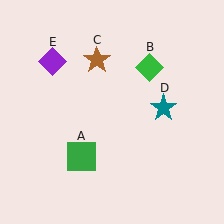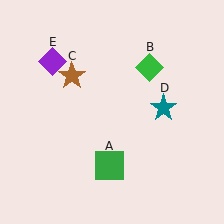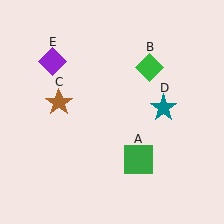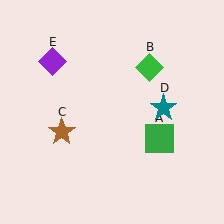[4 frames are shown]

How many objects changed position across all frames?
2 objects changed position: green square (object A), brown star (object C).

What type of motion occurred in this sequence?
The green square (object A), brown star (object C) rotated counterclockwise around the center of the scene.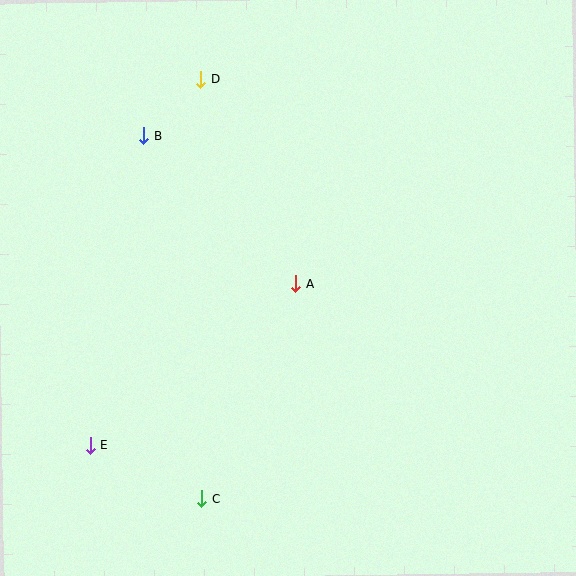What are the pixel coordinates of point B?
Point B is at (144, 136).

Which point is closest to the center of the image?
Point A at (296, 284) is closest to the center.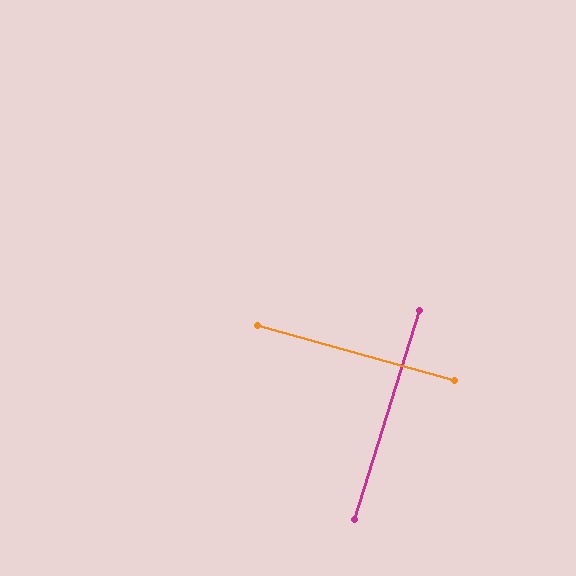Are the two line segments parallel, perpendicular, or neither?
Perpendicular — they meet at approximately 88°.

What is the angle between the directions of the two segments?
Approximately 88 degrees.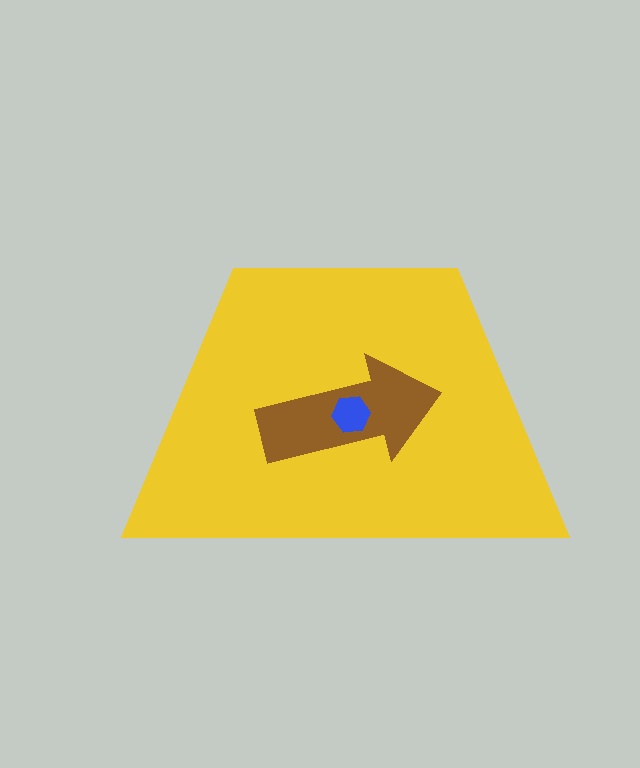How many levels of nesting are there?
3.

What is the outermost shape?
The yellow trapezoid.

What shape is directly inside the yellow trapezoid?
The brown arrow.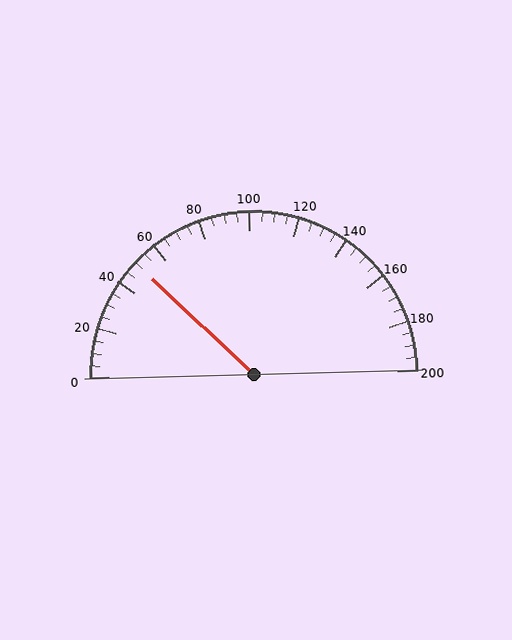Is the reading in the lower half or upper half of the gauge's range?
The reading is in the lower half of the range (0 to 200).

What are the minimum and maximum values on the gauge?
The gauge ranges from 0 to 200.